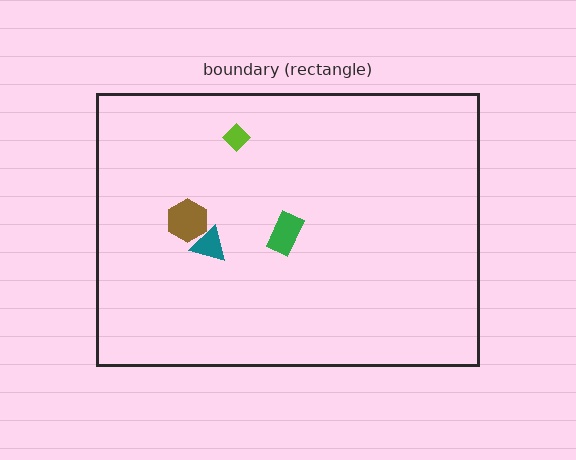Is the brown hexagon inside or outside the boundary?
Inside.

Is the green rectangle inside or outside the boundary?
Inside.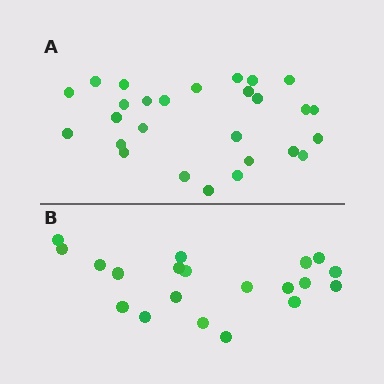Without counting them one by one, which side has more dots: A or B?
Region A (the top region) has more dots.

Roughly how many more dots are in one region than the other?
Region A has roughly 8 or so more dots than region B.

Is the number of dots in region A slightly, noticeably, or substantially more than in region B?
Region A has noticeably more, but not dramatically so. The ratio is roughly 1.4 to 1.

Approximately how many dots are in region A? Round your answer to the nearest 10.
About 30 dots. (The exact count is 27, which rounds to 30.)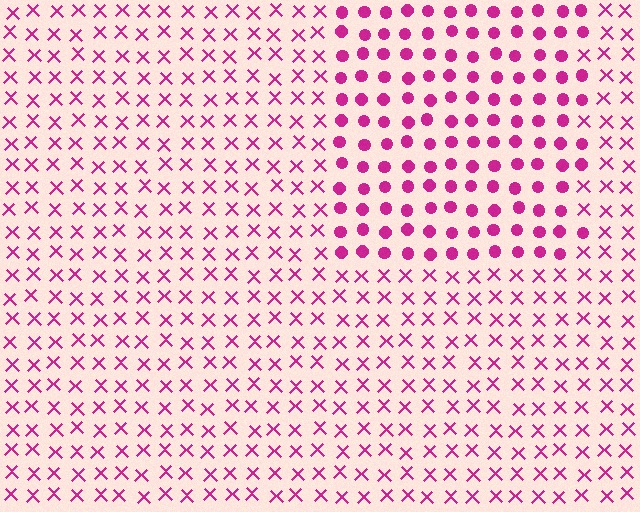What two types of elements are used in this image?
The image uses circles inside the rectangle region and X marks outside it.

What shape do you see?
I see a rectangle.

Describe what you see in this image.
The image is filled with small magenta elements arranged in a uniform grid. A rectangle-shaped region contains circles, while the surrounding area contains X marks. The boundary is defined purely by the change in element shape.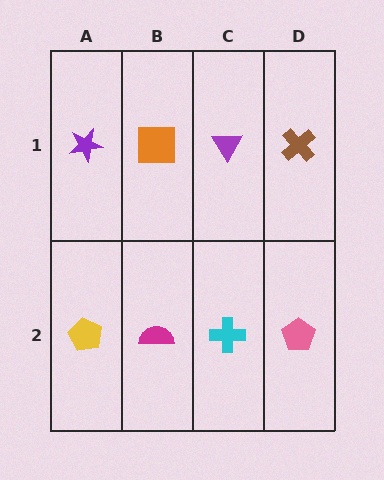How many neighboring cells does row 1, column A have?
2.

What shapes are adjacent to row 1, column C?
A cyan cross (row 2, column C), an orange square (row 1, column B), a brown cross (row 1, column D).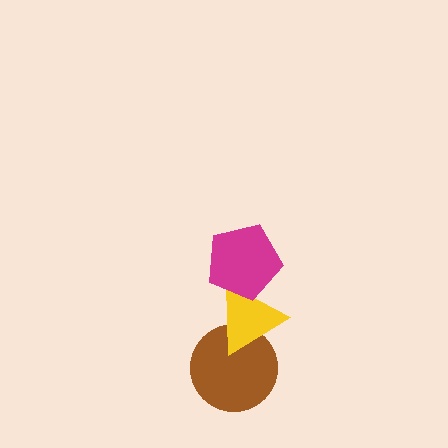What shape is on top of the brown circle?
The yellow triangle is on top of the brown circle.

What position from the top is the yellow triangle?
The yellow triangle is 2nd from the top.